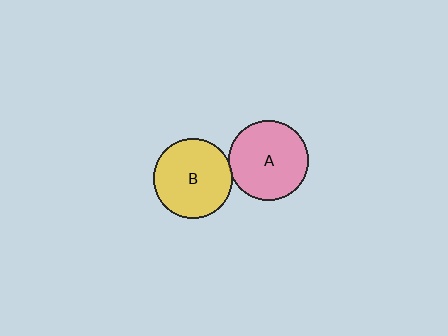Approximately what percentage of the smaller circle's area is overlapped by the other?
Approximately 5%.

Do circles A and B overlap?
Yes.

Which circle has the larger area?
Circle A (pink).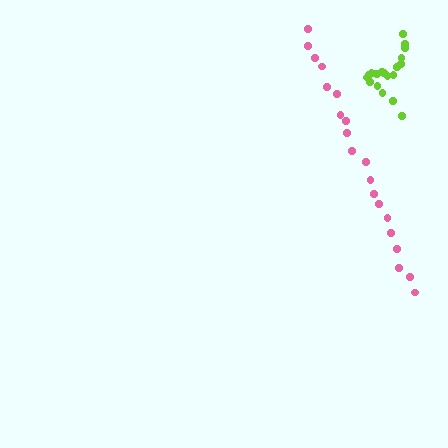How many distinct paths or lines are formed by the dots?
There are 2 distinct paths.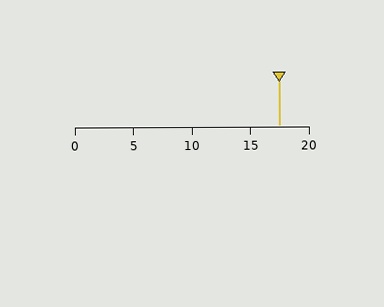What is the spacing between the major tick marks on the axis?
The major ticks are spaced 5 apart.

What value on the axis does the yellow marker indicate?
The marker indicates approximately 17.5.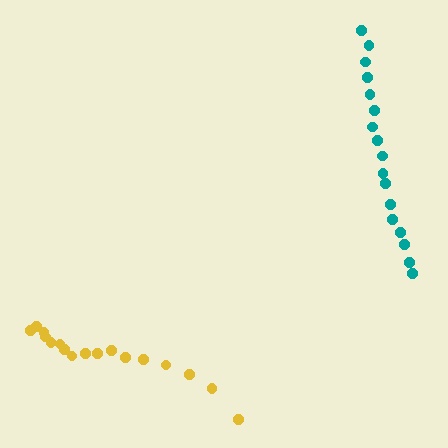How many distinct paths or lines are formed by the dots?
There are 2 distinct paths.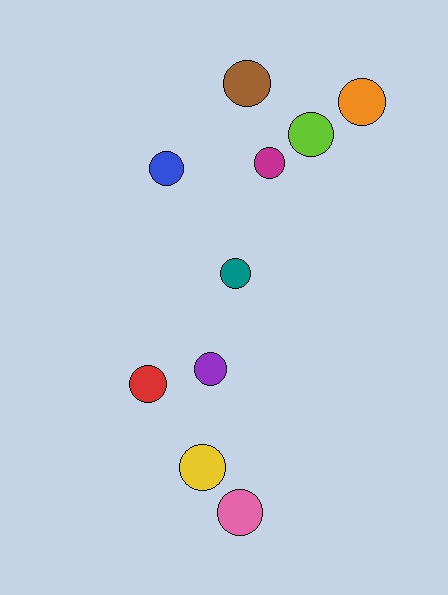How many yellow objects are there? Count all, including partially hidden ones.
There is 1 yellow object.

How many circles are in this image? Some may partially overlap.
There are 10 circles.